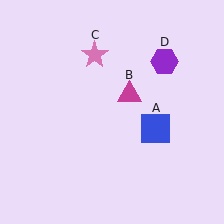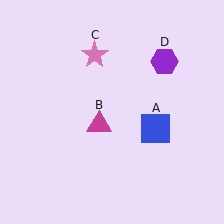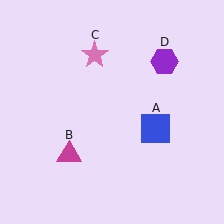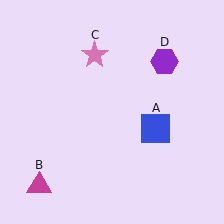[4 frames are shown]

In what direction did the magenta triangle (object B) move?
The magenta triangle (object B) moved down and to the left.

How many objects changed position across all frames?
1 object changed position: magenta triangle (object B).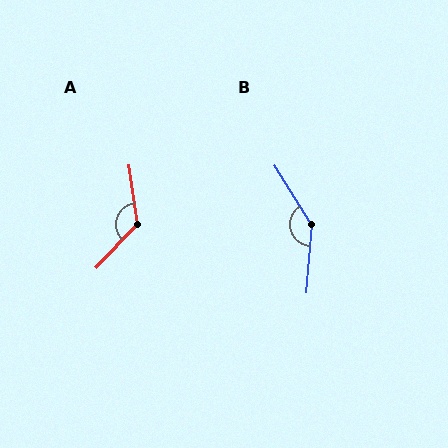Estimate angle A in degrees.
Approximately 128 degrees.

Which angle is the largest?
B, at approximately 143 degrees.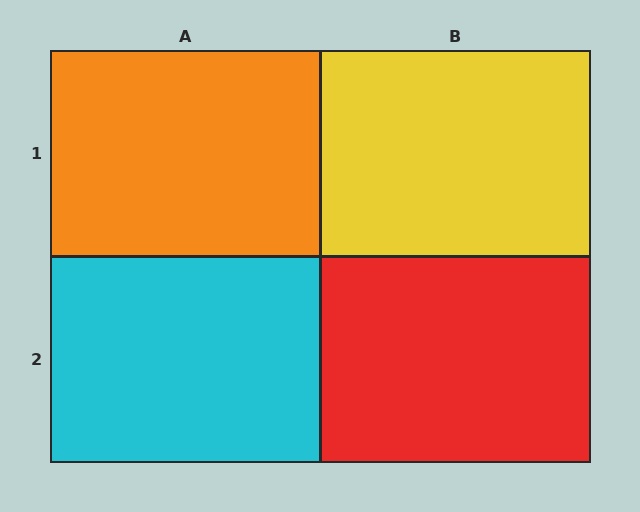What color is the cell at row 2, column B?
Red.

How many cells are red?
1 cell is red.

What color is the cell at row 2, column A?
Cyan.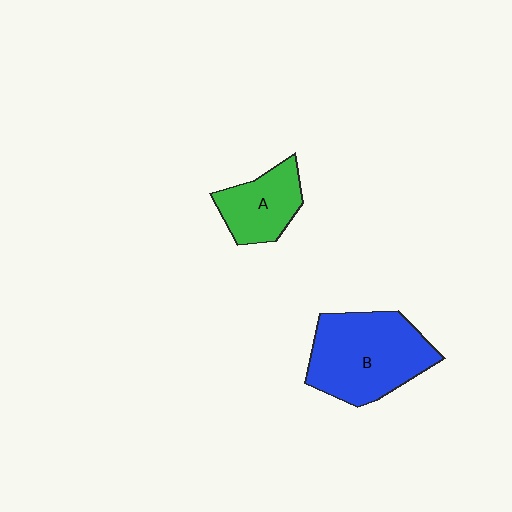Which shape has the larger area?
Shape B (blue).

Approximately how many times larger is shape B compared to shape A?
Approximately 1.9 times.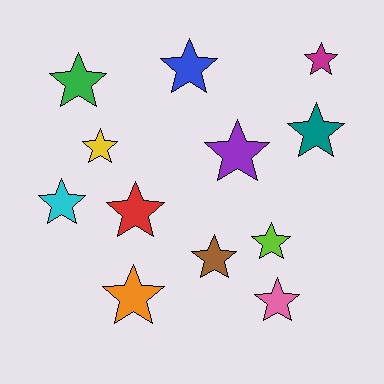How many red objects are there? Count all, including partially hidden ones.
There is 1 red object.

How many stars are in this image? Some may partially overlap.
There are 12 stars.